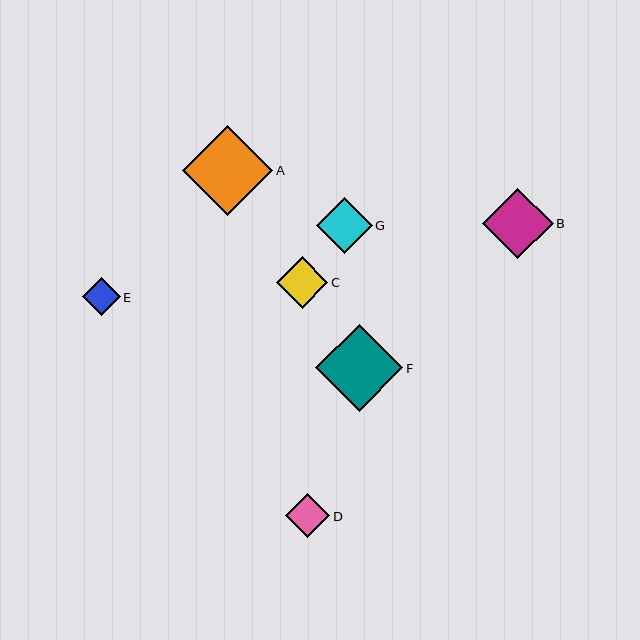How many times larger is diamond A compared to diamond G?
Diamond A is approximately 1.6 times the size of diamond G.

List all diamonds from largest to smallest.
From largest to smallest: A, F, B, G, C, D, E.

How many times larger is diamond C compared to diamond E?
Diamond C is approximately 1.4 times the size of diamond E.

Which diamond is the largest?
Diamond A is the largest with a size of approximately 90 pixels.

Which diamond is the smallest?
Diamond E is the smallest with a size of approximately 38 pixels.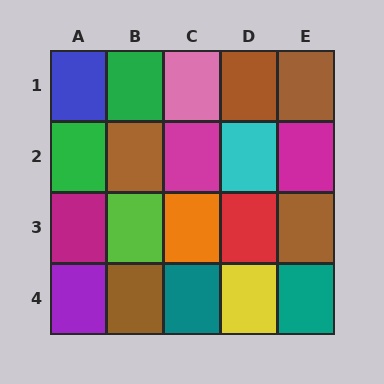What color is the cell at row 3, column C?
Orange.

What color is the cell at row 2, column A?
Green.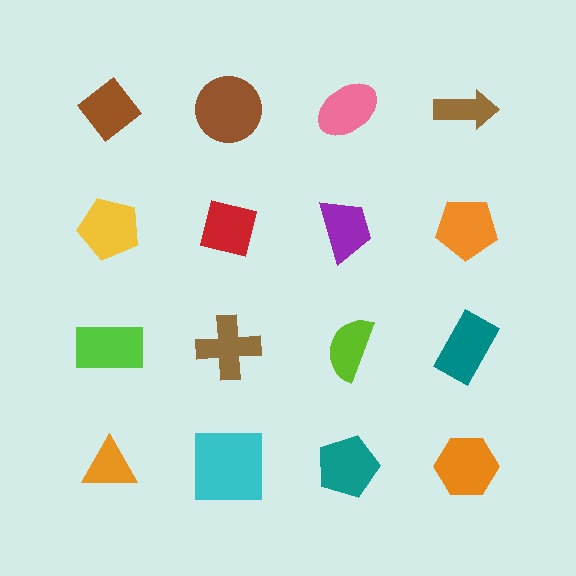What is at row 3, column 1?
A lime rectangle.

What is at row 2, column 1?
A yellow pentagon.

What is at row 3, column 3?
A lime semicircle.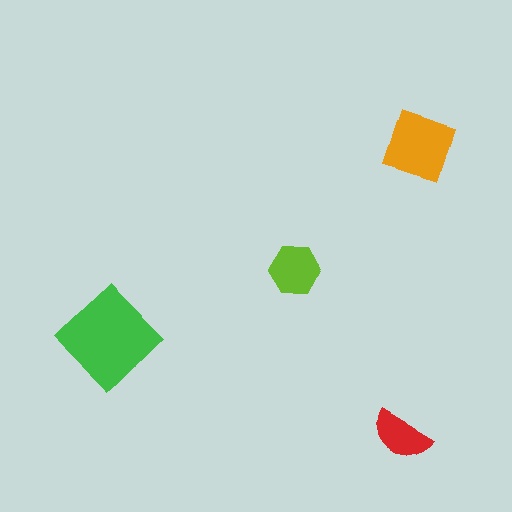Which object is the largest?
The green diamond.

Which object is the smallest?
The red semicircle.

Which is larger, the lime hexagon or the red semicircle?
The lime hexagon.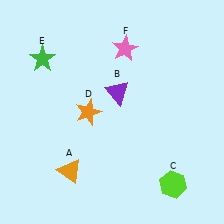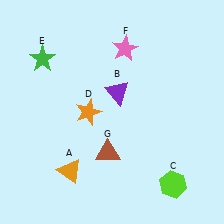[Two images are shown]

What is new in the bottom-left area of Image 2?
A brown triangle (G) was added in the bottom-left area of Image 2.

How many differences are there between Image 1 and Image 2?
There is 1 difference between the two images.